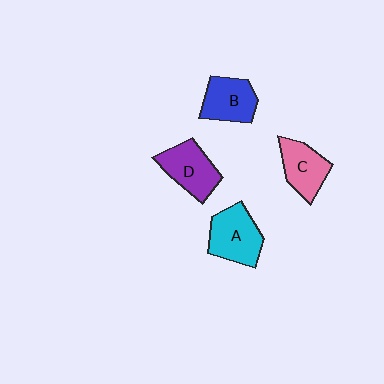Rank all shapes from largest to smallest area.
From largest to smallest: A (cyan), D (purple), B (blue), C (pink).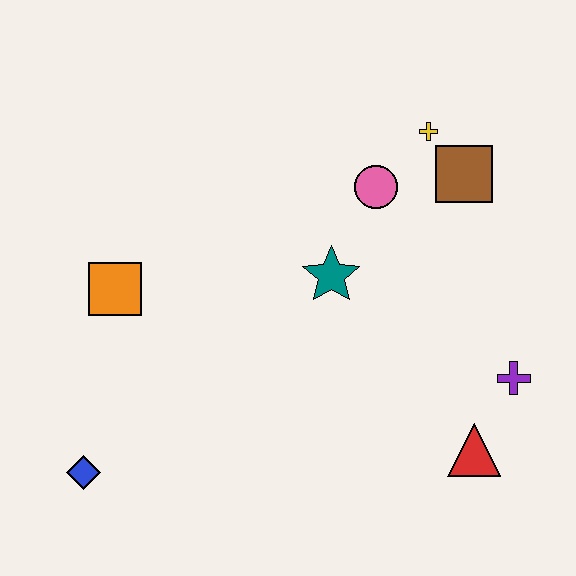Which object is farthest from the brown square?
The blue diamond is farthest from the brown square.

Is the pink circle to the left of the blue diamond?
No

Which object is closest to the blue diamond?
The orange square is closest to the blue diamond.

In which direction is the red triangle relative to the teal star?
The red triangle is below the teal star.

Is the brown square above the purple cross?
Yes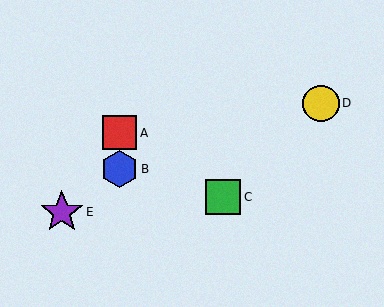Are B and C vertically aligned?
No, B is at x≈120 and C is at x≈223.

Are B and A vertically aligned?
Yes, both are at x≈120.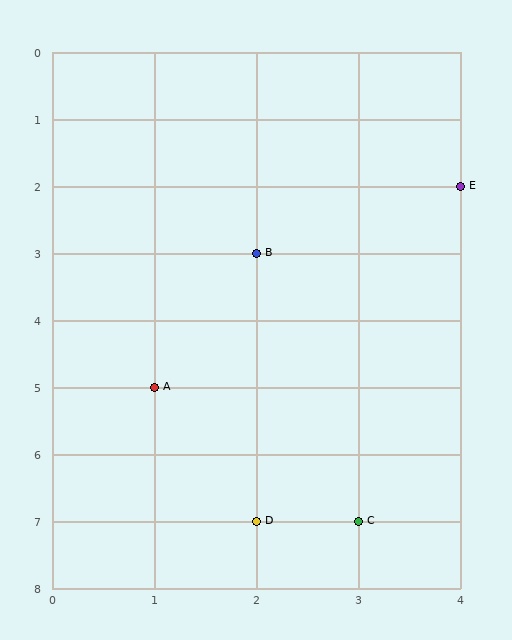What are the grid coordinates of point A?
Point A is at grid coordinates (1, 5).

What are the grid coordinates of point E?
Point E is at grid coordinates (4, 2).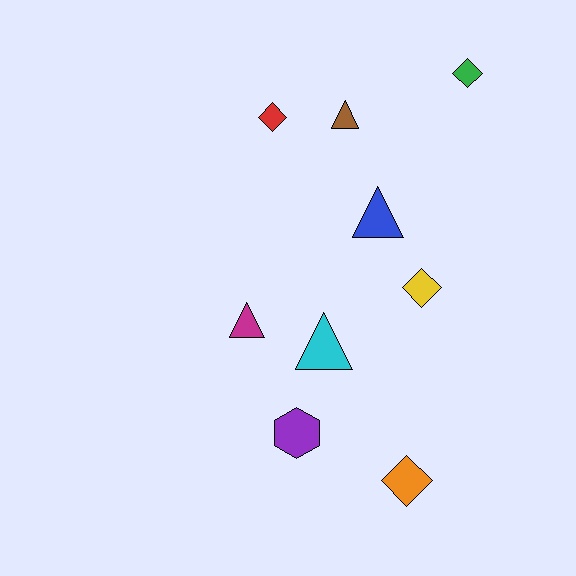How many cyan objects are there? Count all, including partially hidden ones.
There is 1 cyan object.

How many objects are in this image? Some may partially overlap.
There are 9 objects.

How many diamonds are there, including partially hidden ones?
There are 4 diamonds.